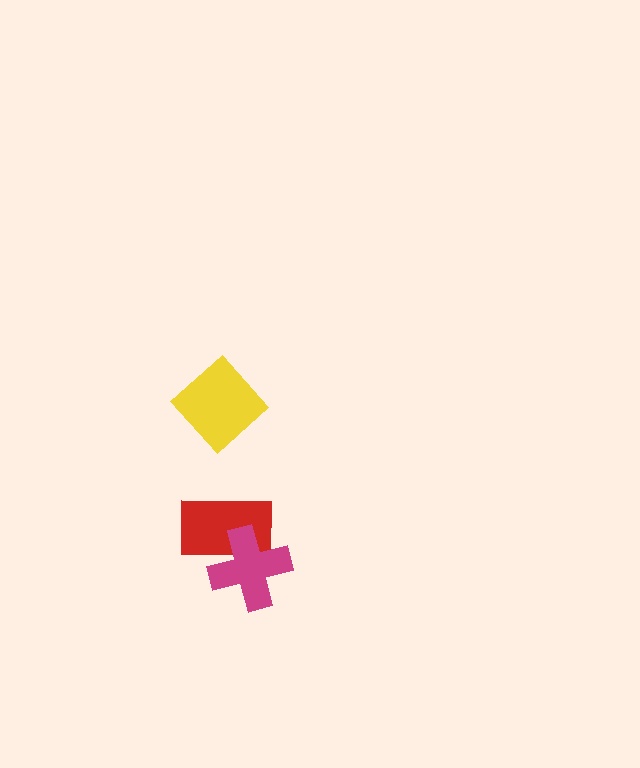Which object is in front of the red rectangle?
The magenta cross is in front of the red rectangle.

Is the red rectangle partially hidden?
Yes, it is partially covered by another shape.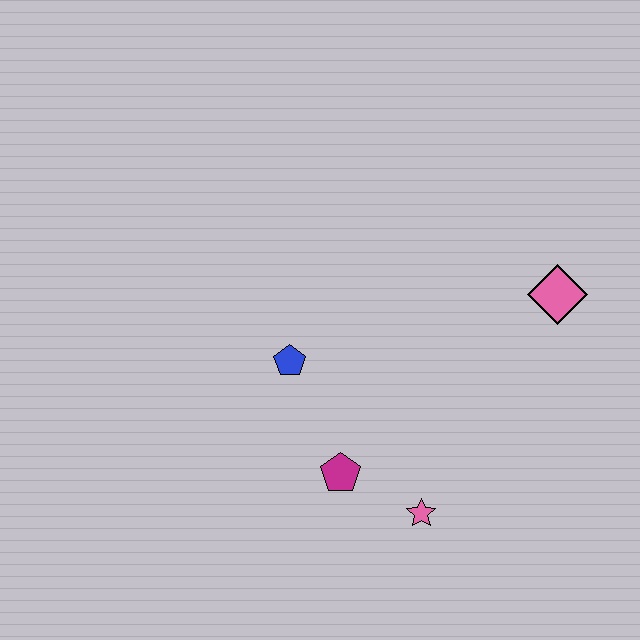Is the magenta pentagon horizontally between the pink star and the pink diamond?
No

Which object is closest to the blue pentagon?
The magenta pentagon is closest to the blue pentagon.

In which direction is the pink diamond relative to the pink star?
The pink diamond is above the pink star.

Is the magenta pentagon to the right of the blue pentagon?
Yes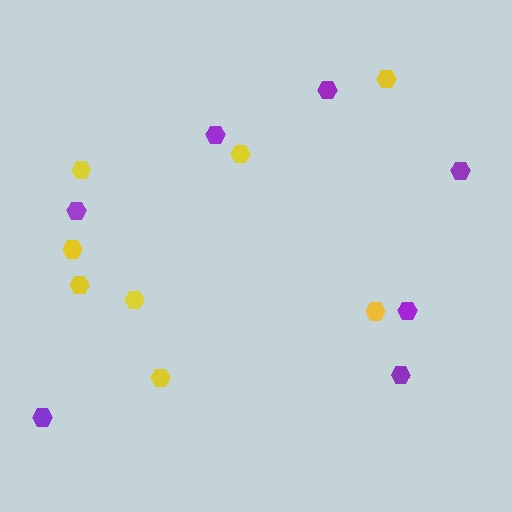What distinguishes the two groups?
There are 2 groups: one group of yellow hexagons (8) and one group of purple hexagons (7).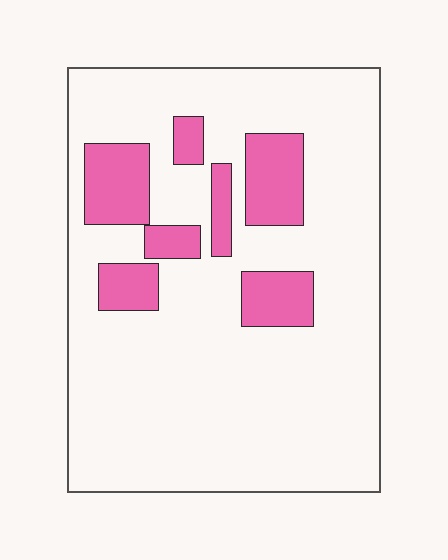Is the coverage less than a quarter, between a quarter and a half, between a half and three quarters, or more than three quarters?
Less than a quarter.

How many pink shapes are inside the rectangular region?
7.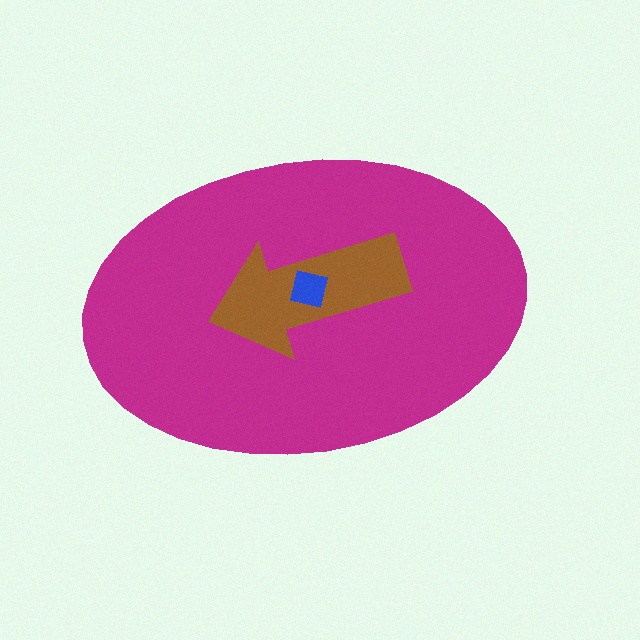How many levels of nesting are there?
3.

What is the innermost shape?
The blue square.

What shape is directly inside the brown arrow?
The blue square.